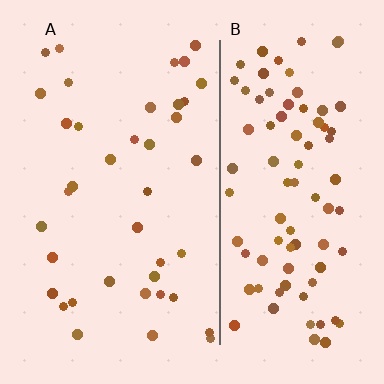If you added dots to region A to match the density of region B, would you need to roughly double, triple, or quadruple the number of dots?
Approximately double.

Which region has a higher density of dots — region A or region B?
B (the right).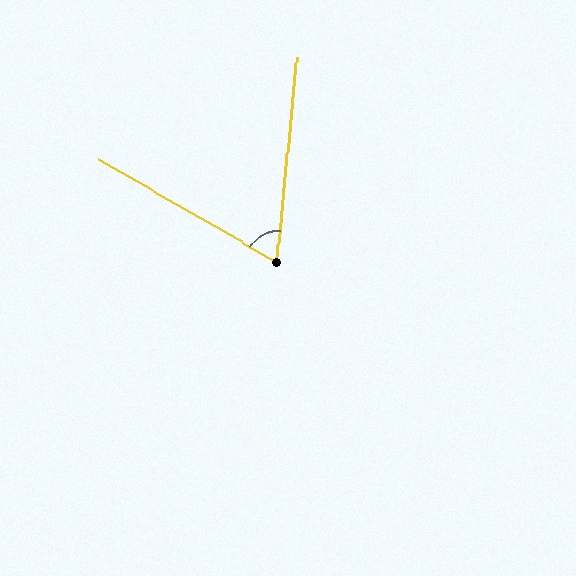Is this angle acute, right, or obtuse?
It is acute.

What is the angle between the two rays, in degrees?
Approximately 66 degrees.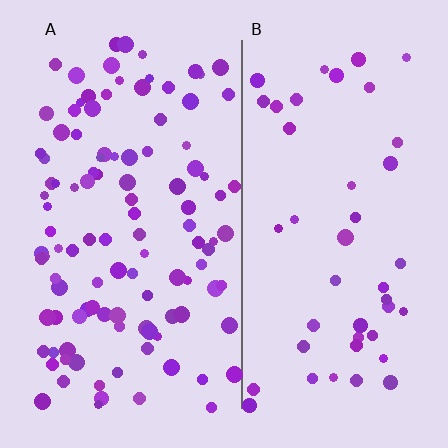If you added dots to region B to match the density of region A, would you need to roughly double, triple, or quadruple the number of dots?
Approximately double.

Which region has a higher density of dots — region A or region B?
A (the left).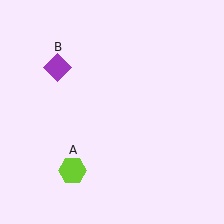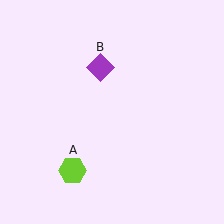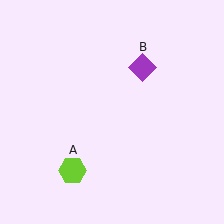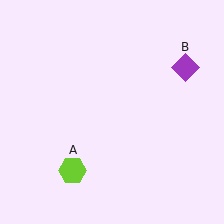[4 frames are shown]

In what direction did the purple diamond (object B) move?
The purple diamond (object B) moved right.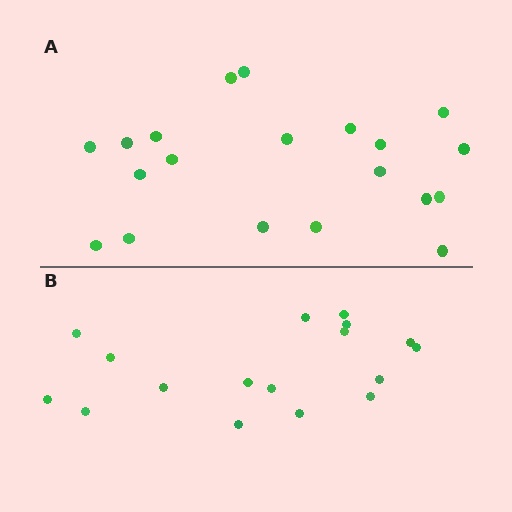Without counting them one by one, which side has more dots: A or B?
Region A (the top region) has more dots.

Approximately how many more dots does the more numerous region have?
Region A has just a few more — roughly 2 or 3 more dots than region B.